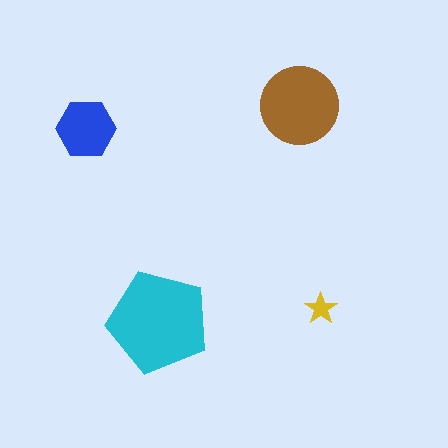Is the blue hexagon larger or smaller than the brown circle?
Smaller.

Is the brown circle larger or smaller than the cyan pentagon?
Smaller.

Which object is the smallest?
The yellow star.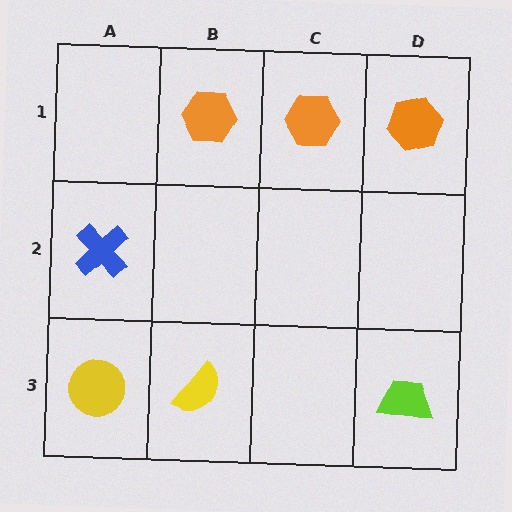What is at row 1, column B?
An orange hexagon.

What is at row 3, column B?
A yellow semicircle.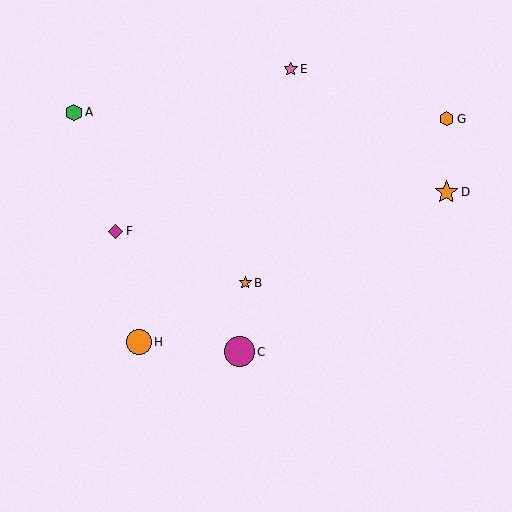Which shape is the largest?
The magenta circle (labeled C) is the largest.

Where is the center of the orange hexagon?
The center of the orange hexagon is at (447, 119).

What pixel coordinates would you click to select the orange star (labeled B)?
Click at (245, 283) to select the orange star B.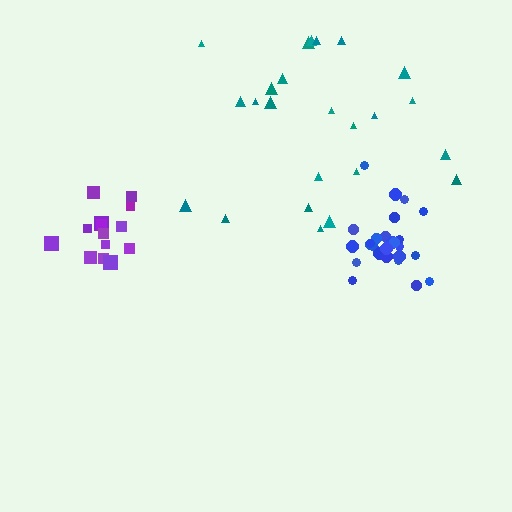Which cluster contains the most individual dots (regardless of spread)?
Blue (26).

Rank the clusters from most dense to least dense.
blue, purple, teal.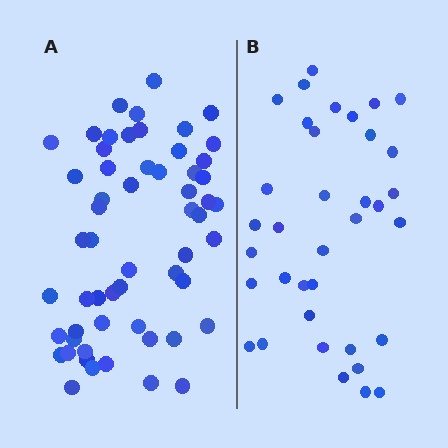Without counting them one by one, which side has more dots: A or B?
Region A (the left region) has more dots.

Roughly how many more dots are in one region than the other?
Region A has approximately 20 more dots than region B.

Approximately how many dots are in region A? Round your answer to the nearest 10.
About 60 dots. (The exact count is 57, which rounds to 60.)